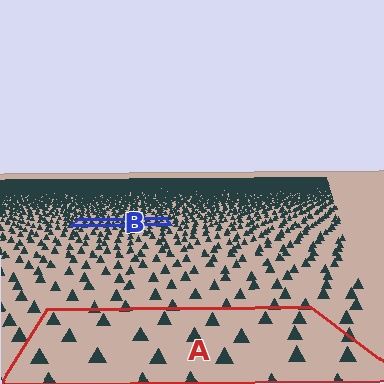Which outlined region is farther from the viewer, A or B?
Region B is farther from the viewer — the texture elements inside it appear smaller and more densely packed.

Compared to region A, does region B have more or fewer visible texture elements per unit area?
Region B has more texture elements per unit area — they are packed more densely because it is farther away.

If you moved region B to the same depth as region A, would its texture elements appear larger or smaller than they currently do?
They would appear larger. At a closer depth, the same texture elements are projected at a bigger on-screen size.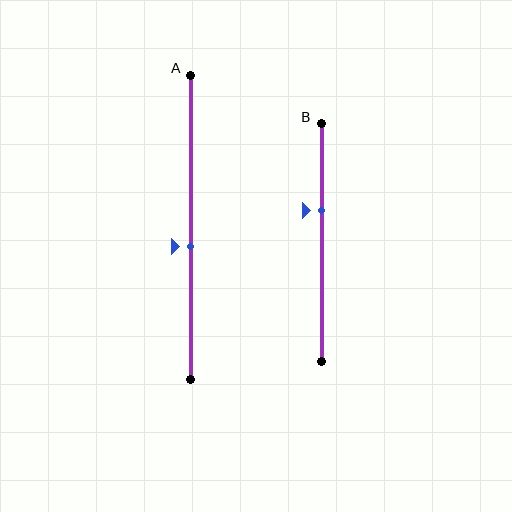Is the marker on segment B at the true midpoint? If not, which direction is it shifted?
No, the marker on segment B is shifted upward by about 14% of the segment length.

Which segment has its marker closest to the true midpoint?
Segment A has its marker closest to the true midpoint.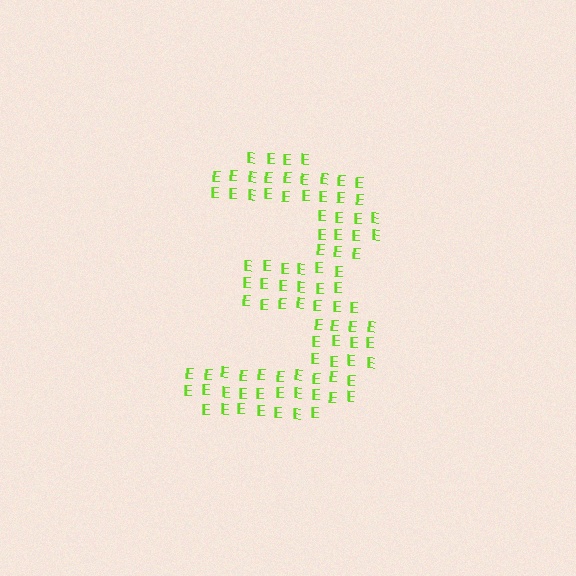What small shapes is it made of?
It is made of small letter E's.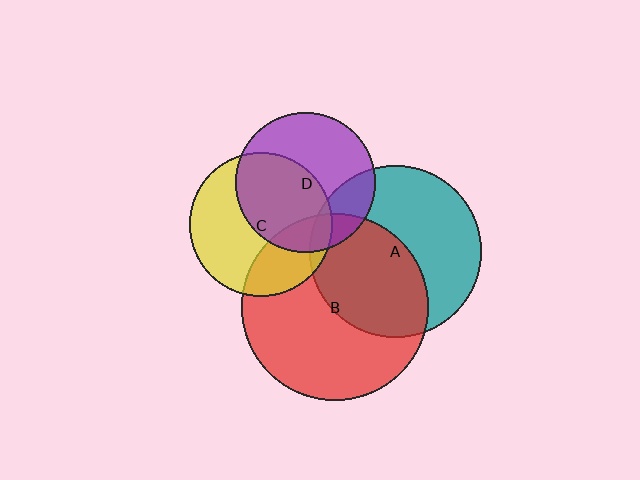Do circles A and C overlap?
Yes.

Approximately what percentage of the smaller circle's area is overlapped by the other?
Approximately 5%.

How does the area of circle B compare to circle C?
Approximately 1.7 times.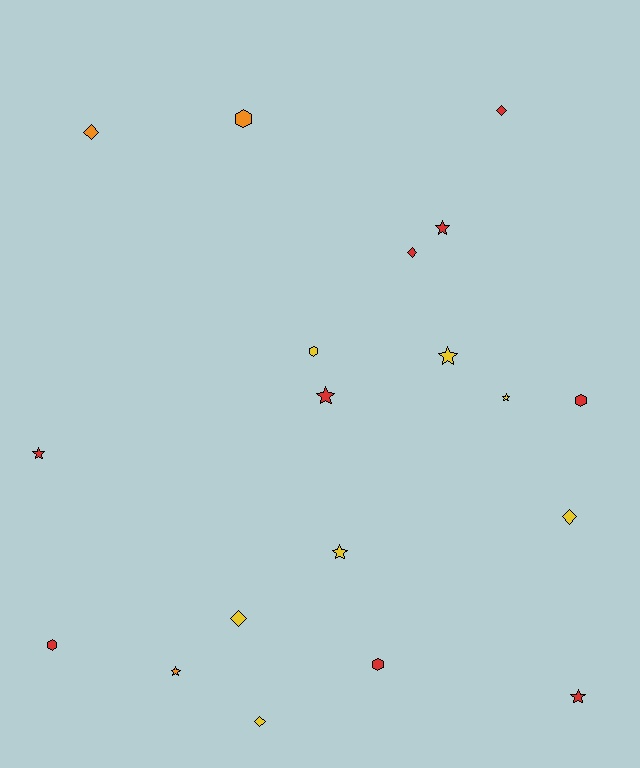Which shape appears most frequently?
Star, with 8 objects.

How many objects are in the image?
There are 19 objects.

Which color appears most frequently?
Red, with 9 objects.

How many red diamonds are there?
There are 2 red diamonds.